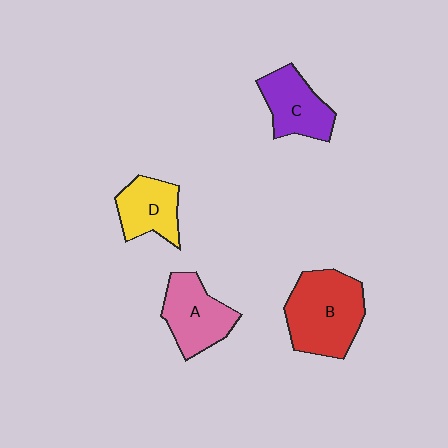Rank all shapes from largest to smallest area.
From largest to smallest: B (red), A (pink), C (purple), D (yellow).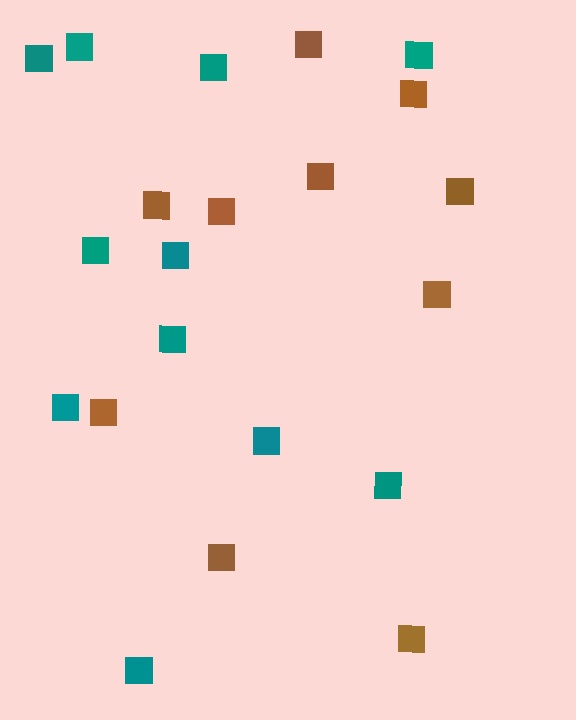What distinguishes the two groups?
There are 2 groups: one group of teal squares (11) and one group of brown squares (10).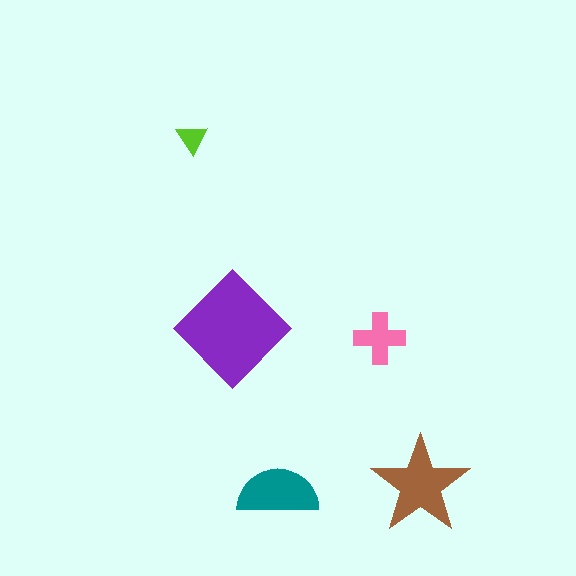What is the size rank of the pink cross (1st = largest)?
4th.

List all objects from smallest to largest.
The lime triangle, the pink cross, the teal semicircle, the brown star, the purple diamond.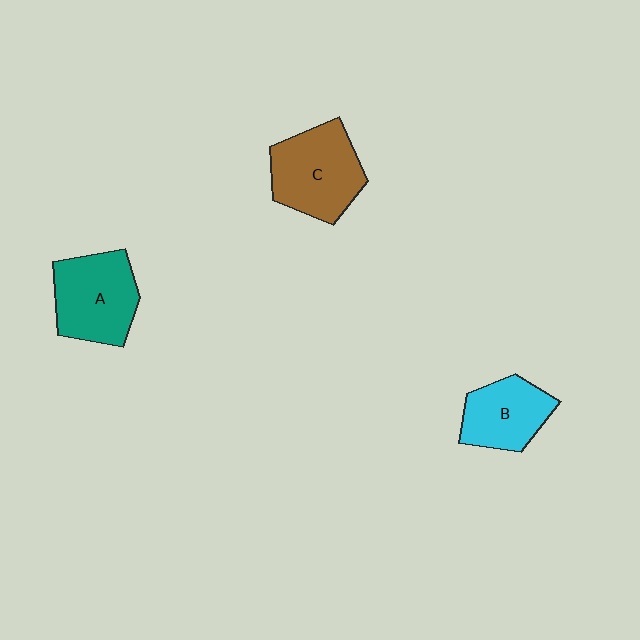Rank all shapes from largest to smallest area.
From largest to smallest: C (brown), A (teal), B (cyan).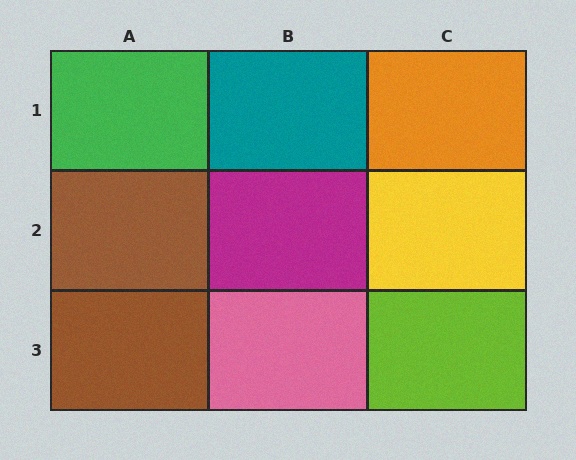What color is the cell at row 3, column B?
Pink.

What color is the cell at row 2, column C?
Yellow.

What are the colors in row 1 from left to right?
Green, teal, orange.